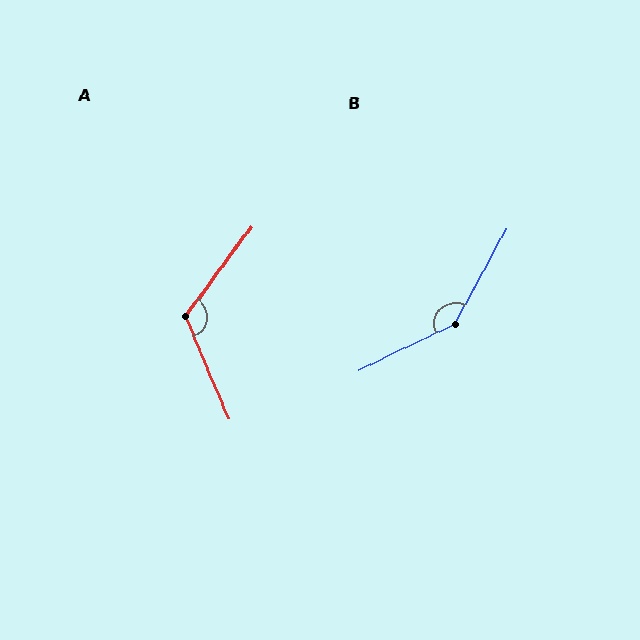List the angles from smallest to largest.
A (121°), B (144°).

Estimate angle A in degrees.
Approximately 121 degrees.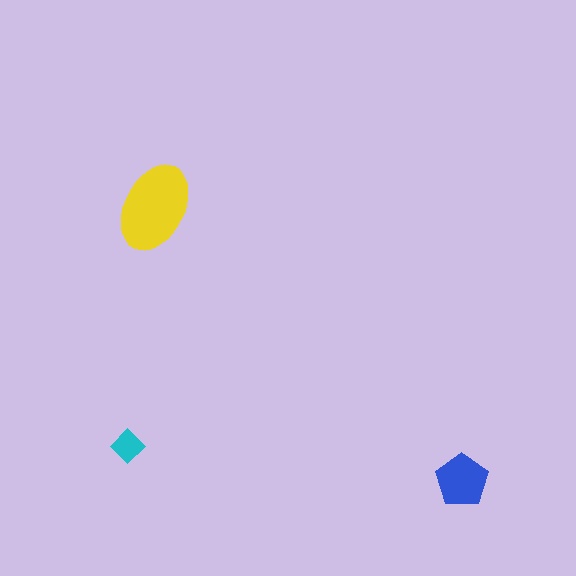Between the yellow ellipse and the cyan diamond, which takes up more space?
The yellow ellipse.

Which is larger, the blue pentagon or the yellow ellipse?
The yellow ellipse.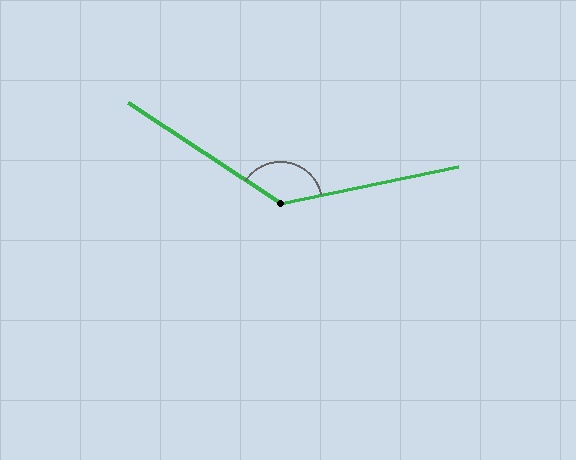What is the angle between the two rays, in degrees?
Approximately 135 degrees.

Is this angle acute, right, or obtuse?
It is obtuse.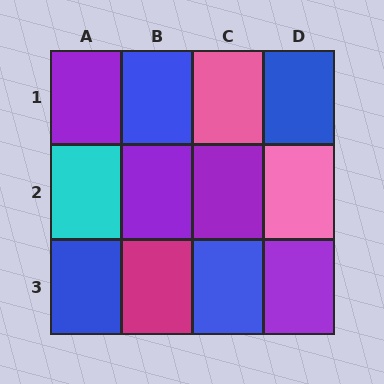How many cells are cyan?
1 cell is cyan.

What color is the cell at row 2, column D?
Pink.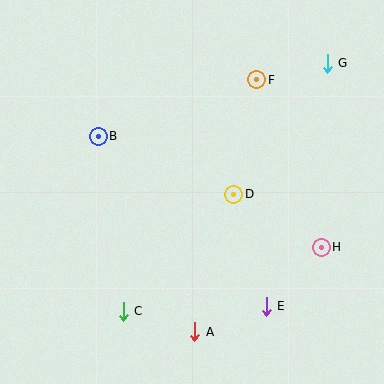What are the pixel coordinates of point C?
Point C is at (123, 311).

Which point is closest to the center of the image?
Point D at (234, 194) is closest to the center.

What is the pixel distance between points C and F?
The distance between C and F is 267 pixels.